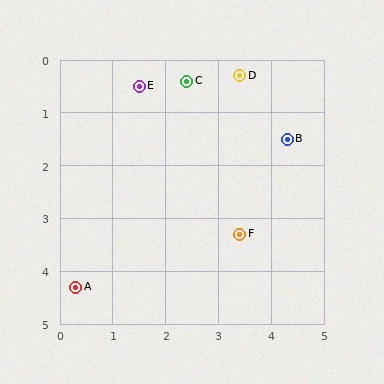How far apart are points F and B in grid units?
Points F and B are about 2.0 grid units apart.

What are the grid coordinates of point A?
Point A is at approximately (0.3, 4.3).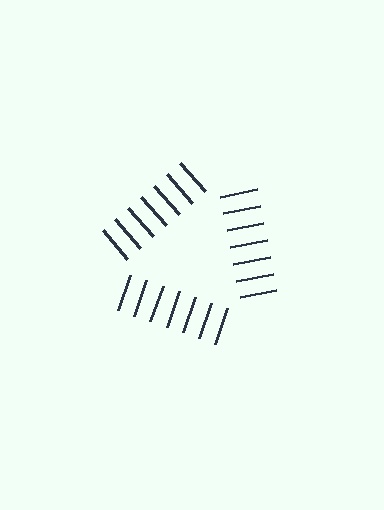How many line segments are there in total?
21 — 7 along each of the 3 edges.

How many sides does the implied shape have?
3 sides — the line-ends trace a triangle.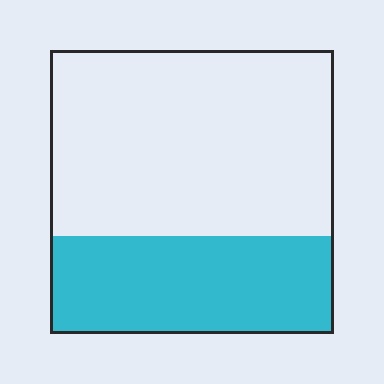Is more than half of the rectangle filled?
No.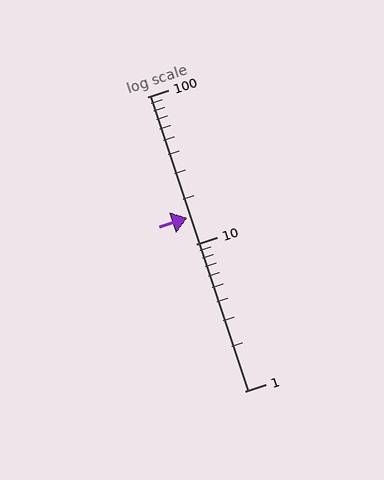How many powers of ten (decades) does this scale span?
The scale spans 2 decades, from 1 to 100.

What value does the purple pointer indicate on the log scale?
The pointer indicates approximately 15.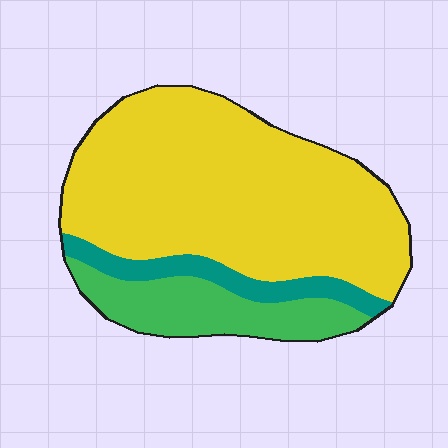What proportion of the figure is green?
Green covers 19% of the figure.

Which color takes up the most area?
Yellow, at roughly 70%.